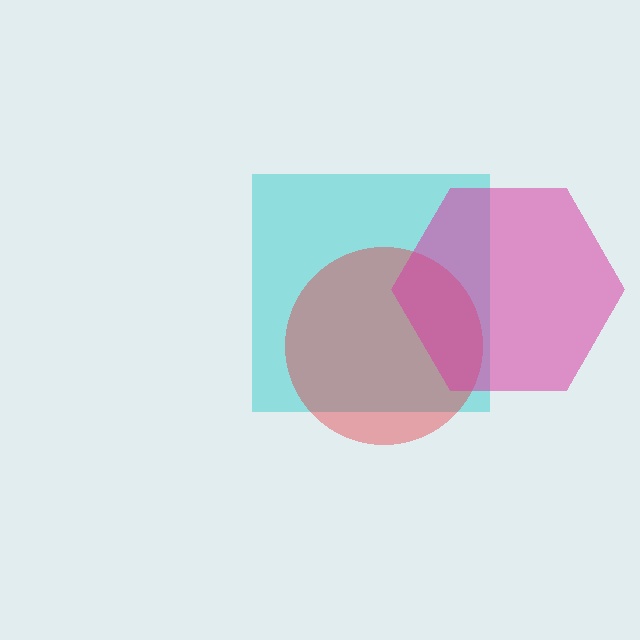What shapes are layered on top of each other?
The layered shapes are: a cyan square, a red circle, a magenta hexagon.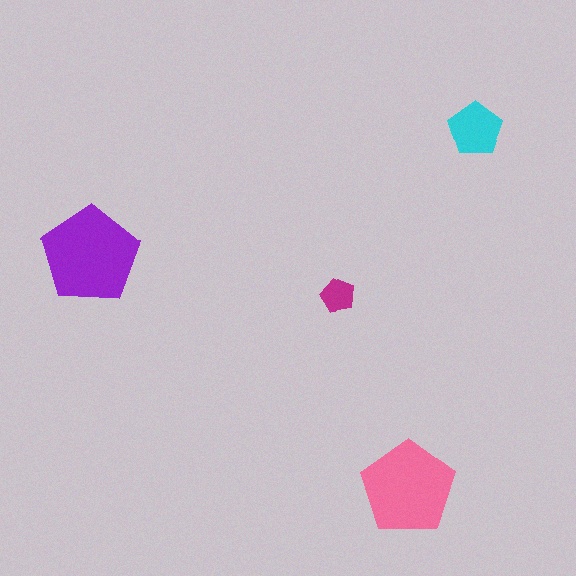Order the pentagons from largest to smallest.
the purple one, the pink one, the cyan one, the magenta one.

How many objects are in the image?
There are 4 objects in the image.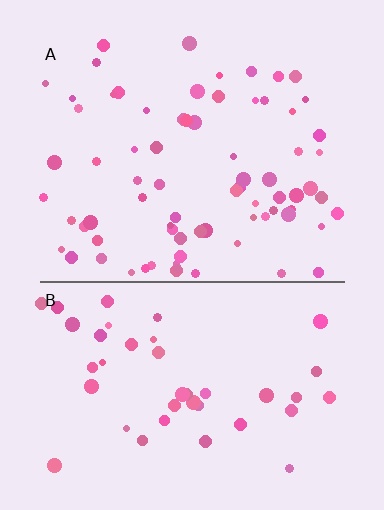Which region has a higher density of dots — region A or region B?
A (the top).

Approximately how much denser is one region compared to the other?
Approximately 1.8× — region A over region B.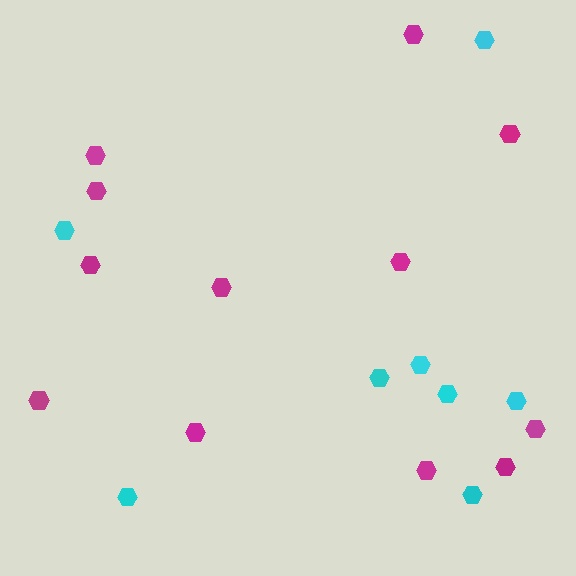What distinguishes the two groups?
There are 2 groups: one group of magenta hexagons (12) and one group of cyan hexagons (8).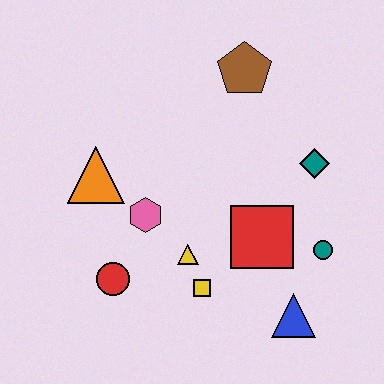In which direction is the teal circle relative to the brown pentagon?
The teal circle is below the brown pentagon.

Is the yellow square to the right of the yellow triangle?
Yes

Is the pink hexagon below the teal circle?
No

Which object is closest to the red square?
The teal circle is closest to the red square.